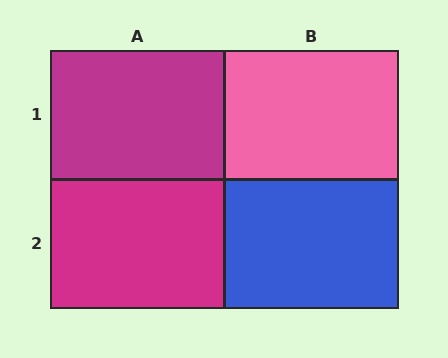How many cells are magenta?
2 cells are magenta.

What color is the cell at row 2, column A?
Magenta.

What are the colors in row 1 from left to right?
Magenta, pink.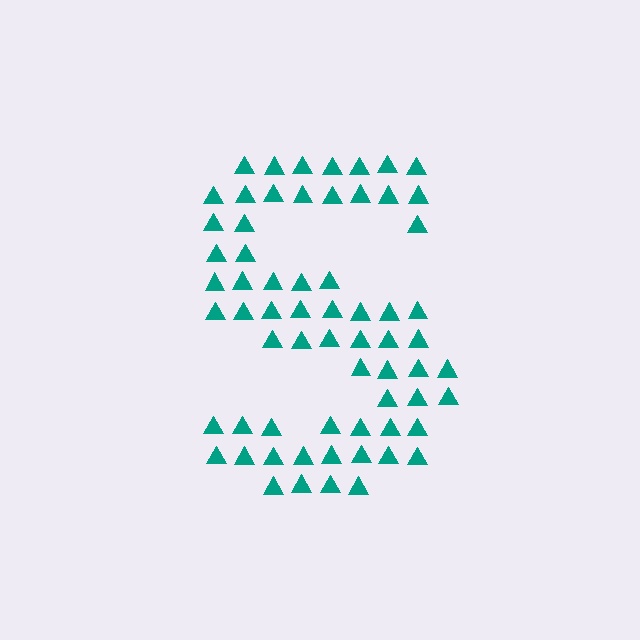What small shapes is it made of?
It is made of small triangles.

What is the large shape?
The large shape is the letter S.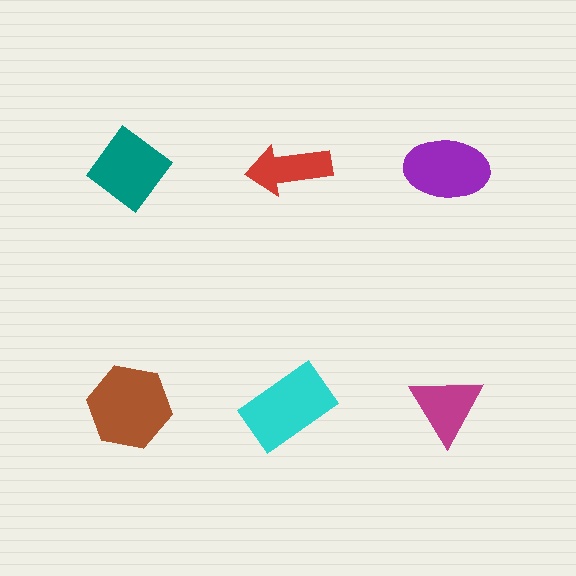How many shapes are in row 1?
3 shapes.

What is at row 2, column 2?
A cyan rectangle.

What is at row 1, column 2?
A red arrow.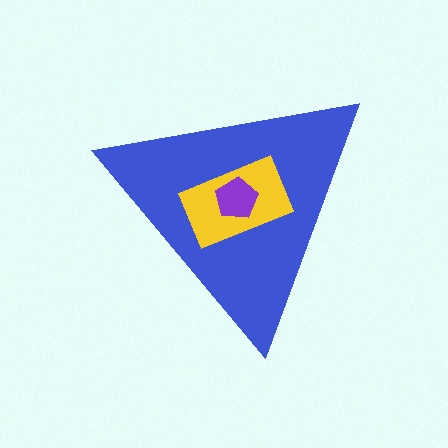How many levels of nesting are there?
3.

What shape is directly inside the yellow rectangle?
The purple pentagon.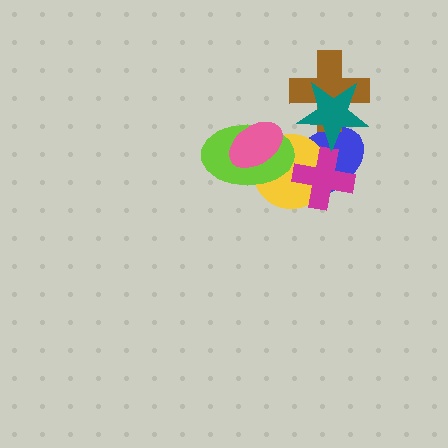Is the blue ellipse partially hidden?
Yes, it is partially covered by another shape.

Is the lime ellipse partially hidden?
Yes, it is partially covered by another shape.